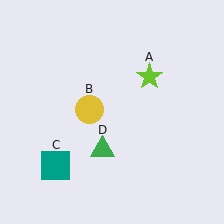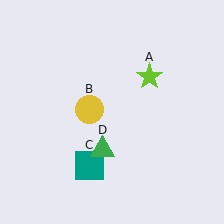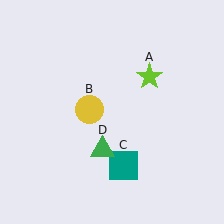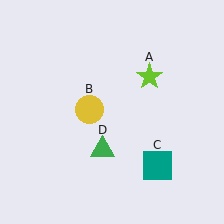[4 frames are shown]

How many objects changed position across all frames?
1 object changed position: teal square (object C).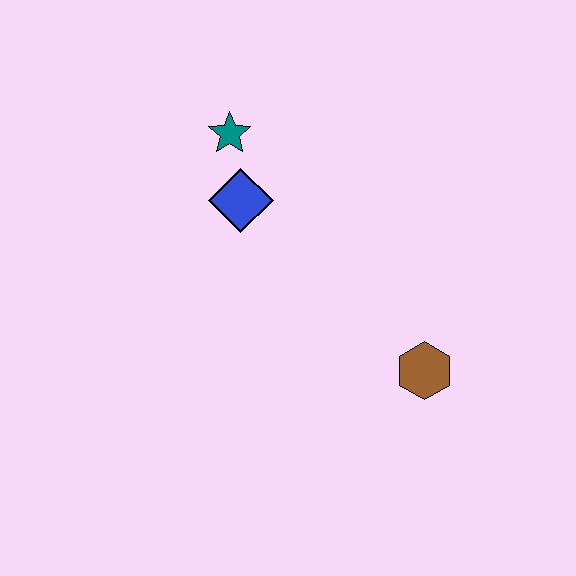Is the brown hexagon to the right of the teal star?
Yes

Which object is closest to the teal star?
The blue diamond is closest to the teal star.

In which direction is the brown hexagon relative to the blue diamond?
The brown hexagon is to the right of the blue diamond.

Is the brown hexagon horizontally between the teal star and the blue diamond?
No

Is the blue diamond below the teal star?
Yes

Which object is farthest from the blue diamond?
The brown hexagon is farthest from the blue diamond.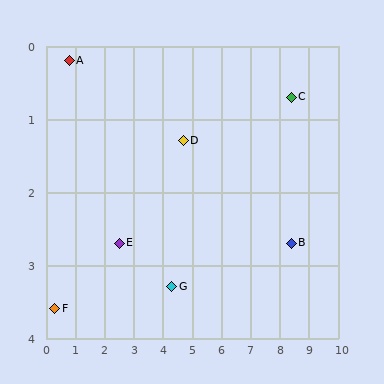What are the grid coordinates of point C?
Point C is at approximately (8.4, 0.7).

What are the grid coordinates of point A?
Point A is at approximately (0.8, 0.2).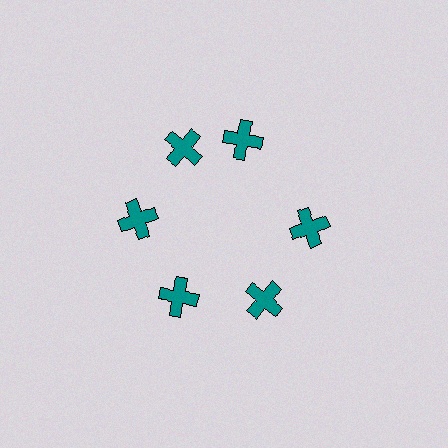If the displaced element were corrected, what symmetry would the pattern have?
It would have 6-fold rotational symmetry — the pattern would map onto itself every 60 degrees.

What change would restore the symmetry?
The symmetry would be restored by rotating it back into even spacing with its neighbors so that all 6 crosses sit at equal angles and equal distance from the center.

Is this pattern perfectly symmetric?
No. The 6 teal crosses are arranged in a ring, but one element near the 1 o'clock position is rotated out of alignment along the ring, breaking the 6-fold rotational symmetry.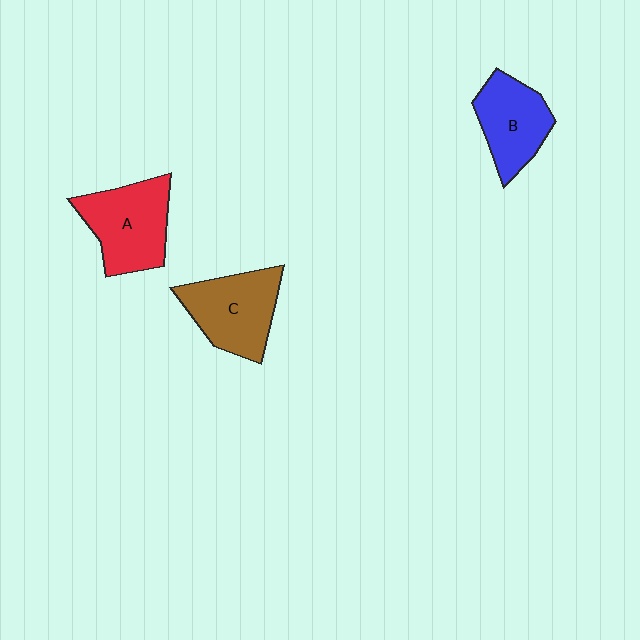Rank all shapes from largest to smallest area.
From largest to smallest: A (red), C (brown), B (blue).